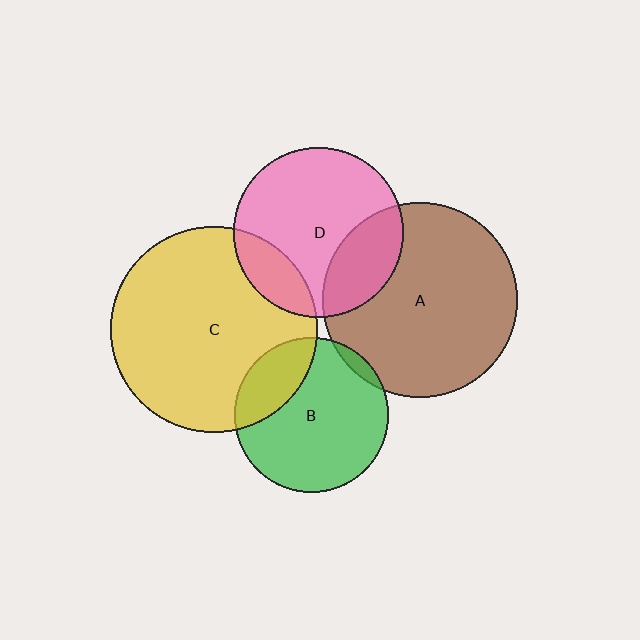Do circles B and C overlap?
Yes.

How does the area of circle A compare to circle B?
Approximately 1.6 times.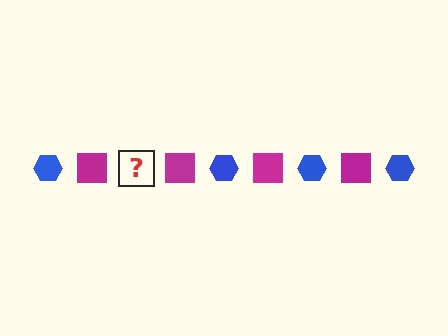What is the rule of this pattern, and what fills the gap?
The rule is that the pattern alternates between blue hexagon and magenta square. The gap should be filled with a blue hexagon.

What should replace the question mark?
The question mark should be replaced with a blue hexagon.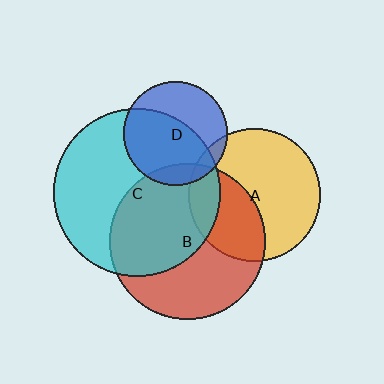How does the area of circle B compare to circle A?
Approximately 1.4 times.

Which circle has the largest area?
Circle C (cyan).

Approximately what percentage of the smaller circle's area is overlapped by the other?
Approximately 15%.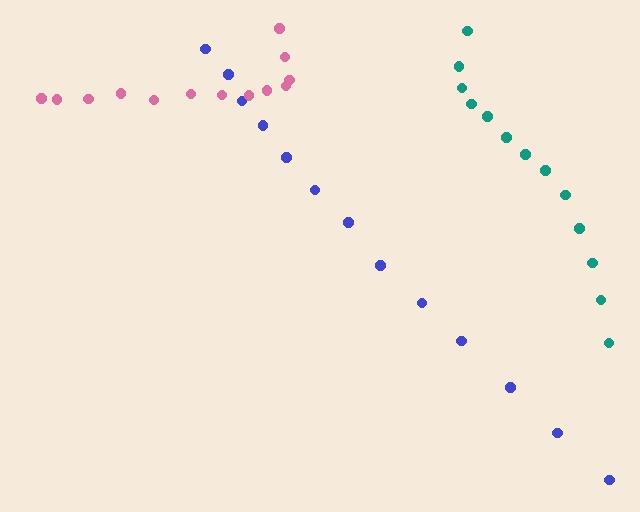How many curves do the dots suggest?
There are 3 distinct paths.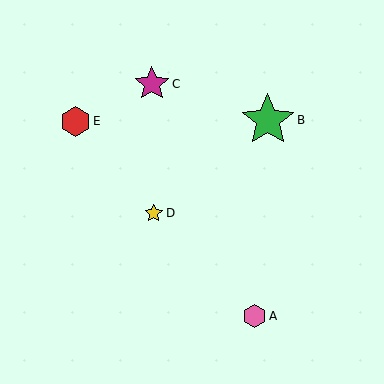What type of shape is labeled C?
Shape C is a magenta star.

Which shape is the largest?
The green star (labeled B) is the largest.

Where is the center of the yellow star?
The center of the yellow star is at (154, 213).